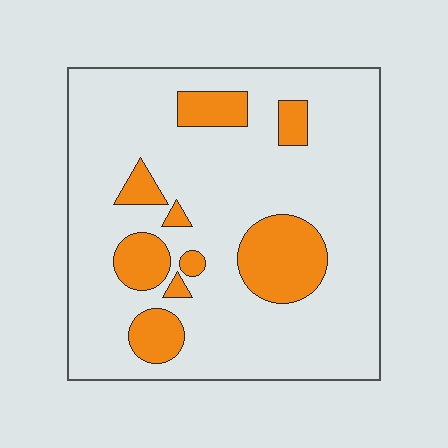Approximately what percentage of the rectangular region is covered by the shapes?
Approximately 20%.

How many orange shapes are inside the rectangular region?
9.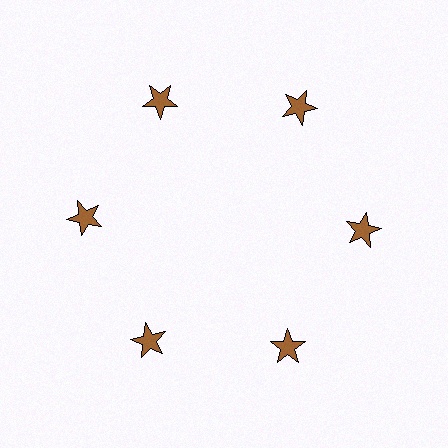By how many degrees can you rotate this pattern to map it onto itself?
The pattern maps onto itself every 60 degrees of rotation.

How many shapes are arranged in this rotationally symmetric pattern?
There are 6 shapes, arranged in 6 groups of 1.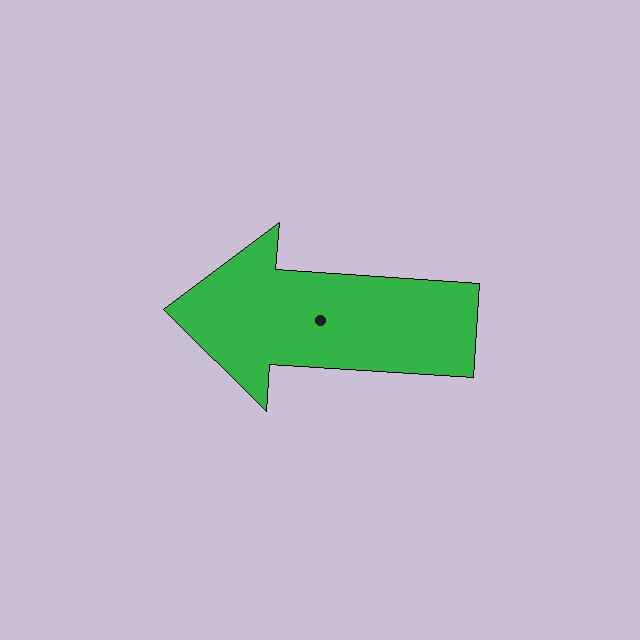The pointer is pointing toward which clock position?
Roughly 9 o'clock.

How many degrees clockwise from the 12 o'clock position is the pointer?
Approximately 274 degrees.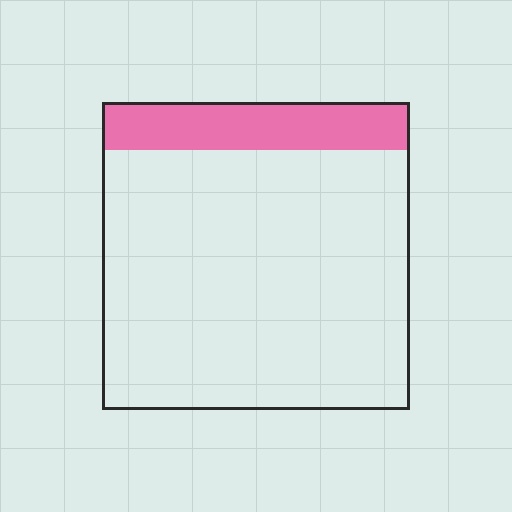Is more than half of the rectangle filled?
No.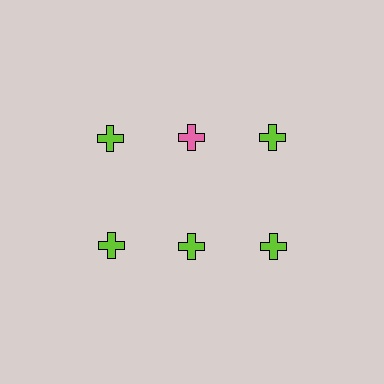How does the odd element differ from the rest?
It has a different color: pink instead of lime.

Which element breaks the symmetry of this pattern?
The pink cross in the top row, second from left column breaks the symmetry. All other shapes are lime crosses.